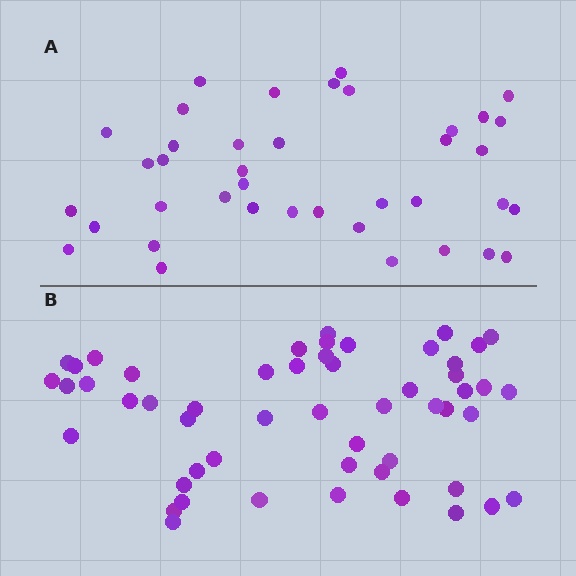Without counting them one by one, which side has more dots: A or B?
Region B (the bottom region) has more dots.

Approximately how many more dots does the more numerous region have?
Region B has approximately 15 more dots than region A.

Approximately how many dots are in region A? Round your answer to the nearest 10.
About 40 dots. (The exact count is 39, which rounds to 40.)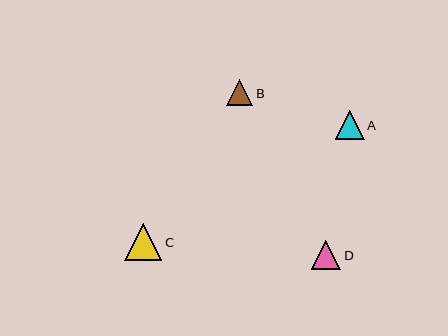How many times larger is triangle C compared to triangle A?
Triangle C is approximately 1.3 times the size of triangle A.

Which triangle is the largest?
Triangle C is the largest with a size of approximately 37 pixels.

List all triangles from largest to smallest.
From largest to smallest: C, D, A, B.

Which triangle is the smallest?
Triangle B is the smallest with a size of approximately 26 pixels.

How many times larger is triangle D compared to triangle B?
Triangle D is approximately 1.1 times the size of triangle B.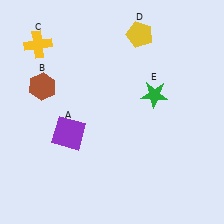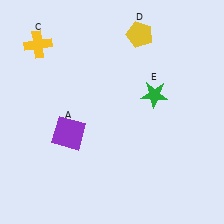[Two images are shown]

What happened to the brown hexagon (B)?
The brown hexagon (B) was removed in Image 2. It was in the top-left area of Image 1.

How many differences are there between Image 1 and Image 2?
There is 1 difference between the two images.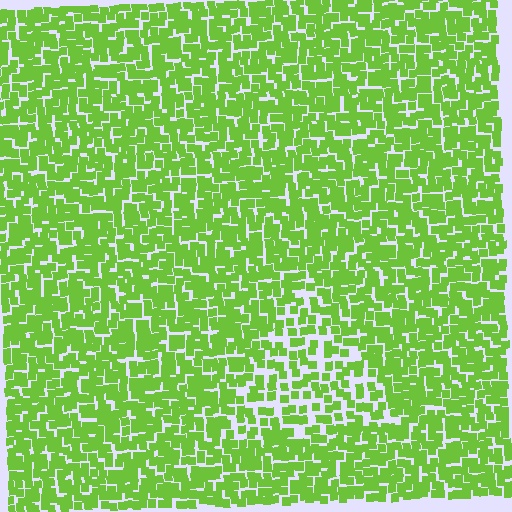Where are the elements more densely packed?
The elements are more densely packed outside the triangle boundary.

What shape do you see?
I see a triangle.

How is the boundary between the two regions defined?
The boundary is defined by a change in element density (approximately 1.7x ratio). All elements are the same color, size, and shape.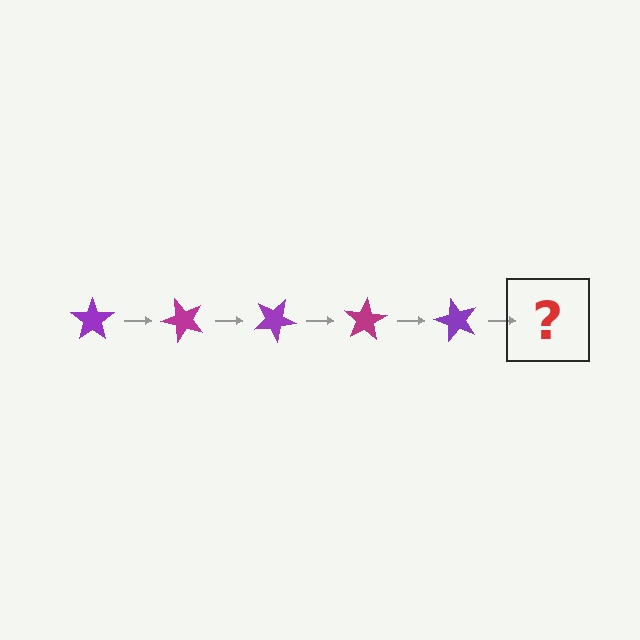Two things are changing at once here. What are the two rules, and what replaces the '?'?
The two rules are that it rotates 50 degrees each step and the color cycles through purple and magenta. The '?' should be a magenta star, rotated 250 degrees from the start.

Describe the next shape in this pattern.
It should be a magenta star, rotated 250 degrees from the start.